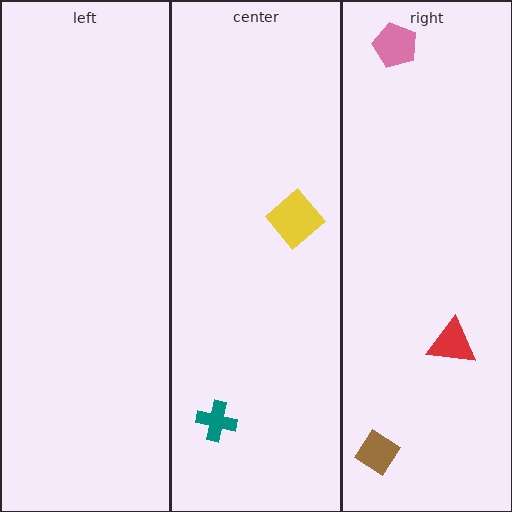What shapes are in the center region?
The yellow diamond, the teal cross.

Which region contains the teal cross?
The center region.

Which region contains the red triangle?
The right region.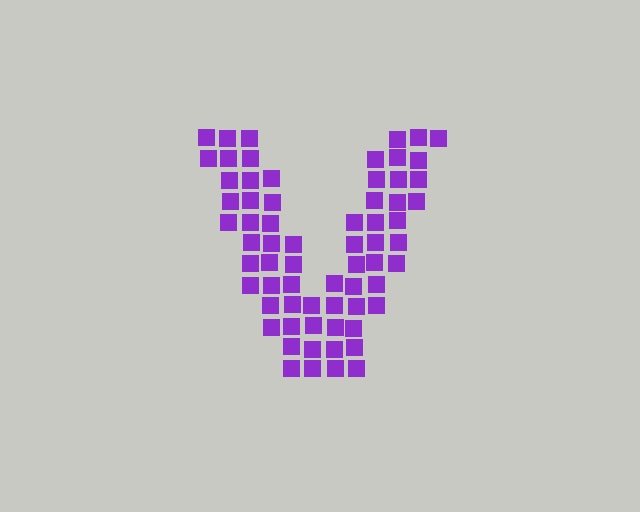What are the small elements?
The small elements are squares.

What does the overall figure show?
The overall figure shows the letter V.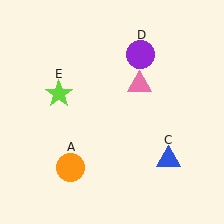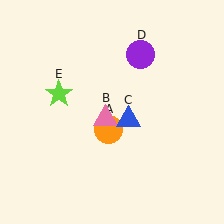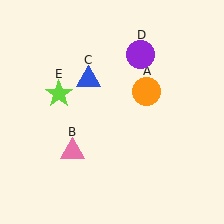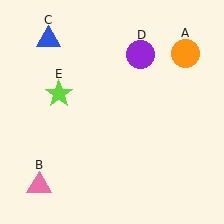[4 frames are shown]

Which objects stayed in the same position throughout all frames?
Purple circle (object D) and lime star (object E) remained stationary.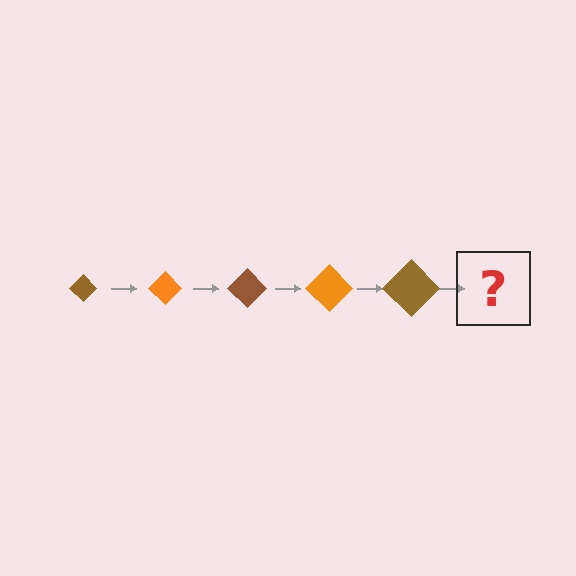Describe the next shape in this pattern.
It should be an orange diamond, larger than the previous one.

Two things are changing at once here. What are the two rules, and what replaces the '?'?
The two rules are that the diamond grows larger each step and the color cycles through brown and orange. The '?' should be an orange diamond, larger than the previous one.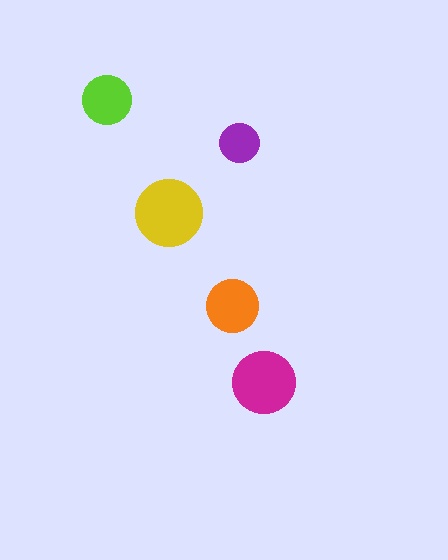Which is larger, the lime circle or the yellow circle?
The yellow one.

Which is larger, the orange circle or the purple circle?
The orange one.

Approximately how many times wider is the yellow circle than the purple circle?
About 1.5 times wider.